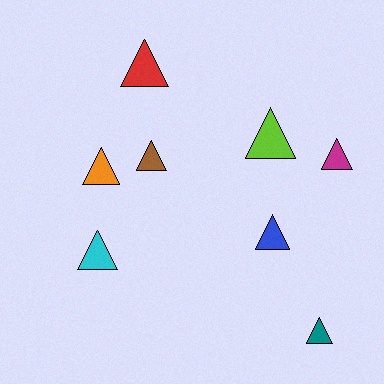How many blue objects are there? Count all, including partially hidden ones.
There is 1 blue object.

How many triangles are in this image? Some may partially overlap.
There are 8 triangles.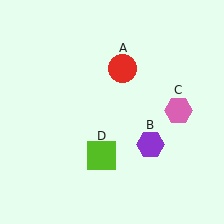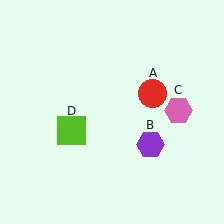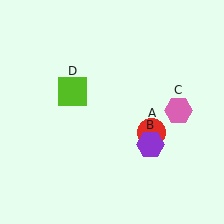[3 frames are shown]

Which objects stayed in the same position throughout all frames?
Purple hexagon (object B) and pink hexagon (object C) remained stationary.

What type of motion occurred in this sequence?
The red circle (object A), lime square (object D) rotated clockwise around the center of the scene.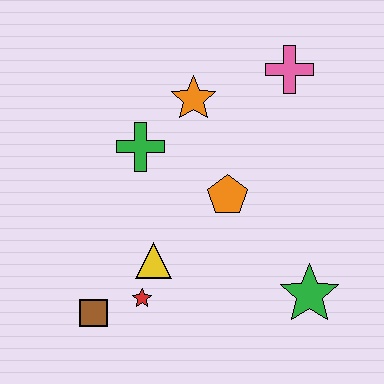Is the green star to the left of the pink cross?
No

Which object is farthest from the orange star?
The brown square is farthest from the orange star.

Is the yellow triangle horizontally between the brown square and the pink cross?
Yes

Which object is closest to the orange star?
The green cross is closest to the orange star.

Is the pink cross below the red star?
No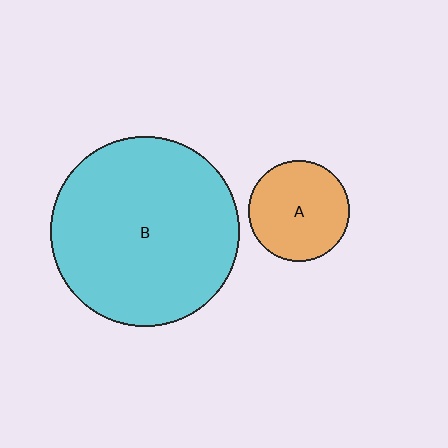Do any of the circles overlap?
No, none of the circles overlap.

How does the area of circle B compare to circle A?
Approximately 3.5 times.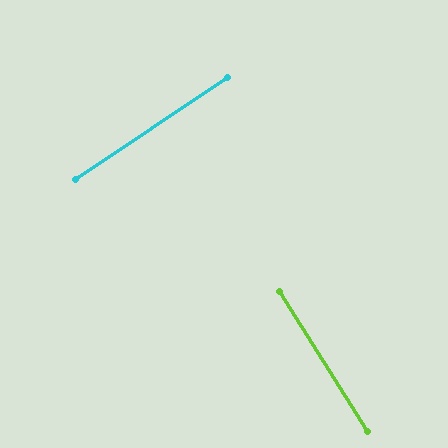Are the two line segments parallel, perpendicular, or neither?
Perpendicular — they meet at approximately 88°.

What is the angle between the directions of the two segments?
Approximately 88 degrees.